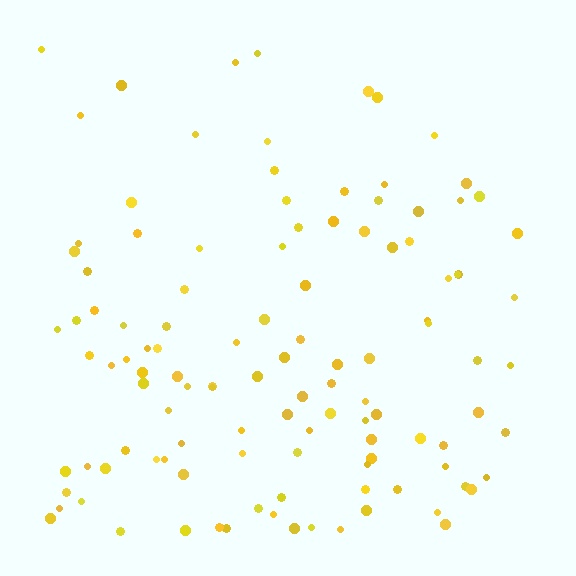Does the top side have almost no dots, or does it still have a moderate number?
Still a moderate number, just noticeably fewer than the bottom.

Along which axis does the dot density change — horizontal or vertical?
Vertical.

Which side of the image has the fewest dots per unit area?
The top.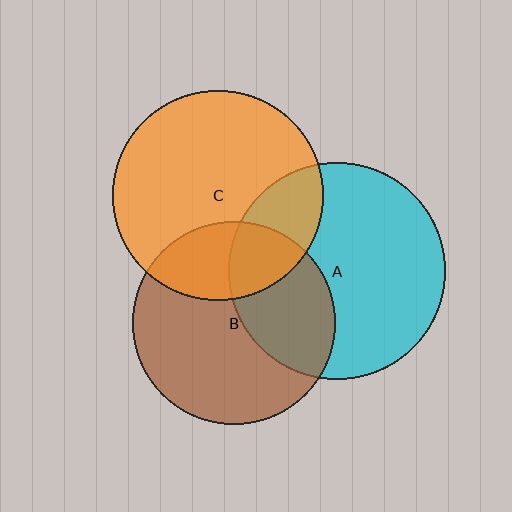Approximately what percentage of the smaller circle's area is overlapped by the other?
Approximately 25%.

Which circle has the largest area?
Circle A (cyan).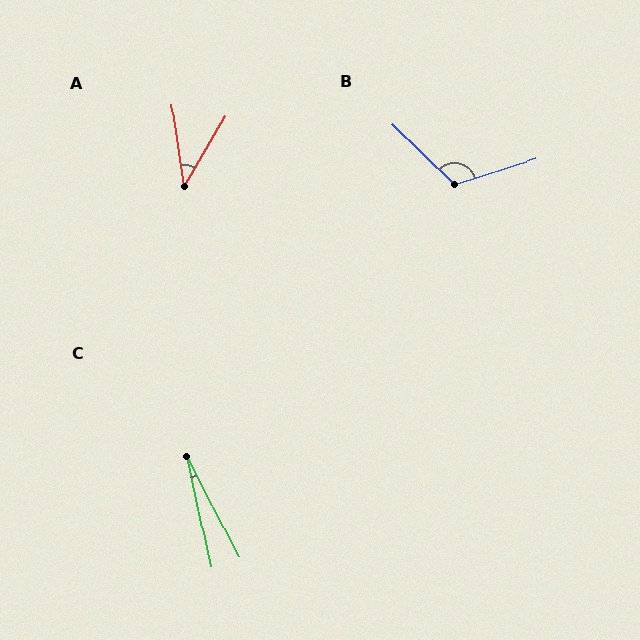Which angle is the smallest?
C, at approximately 15 degrees.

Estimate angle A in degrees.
Approximately 39 degrees.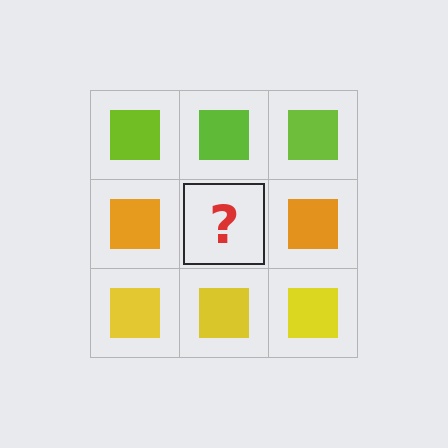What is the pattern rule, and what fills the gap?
The rule is that each row has a consistent color. The gap should be filled with an orange square.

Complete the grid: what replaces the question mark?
The question mark should be replaced with an orange square.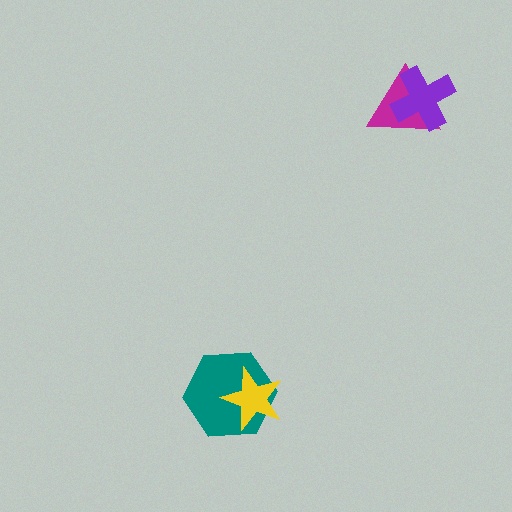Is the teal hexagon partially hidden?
Yes, it is partially covered by another shape.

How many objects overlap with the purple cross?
1 object overlaps with the purple cross.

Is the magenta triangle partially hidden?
Yes, it is partially covered by another shape.